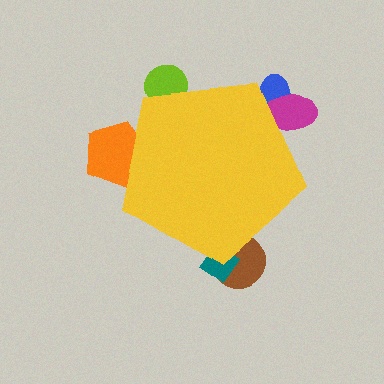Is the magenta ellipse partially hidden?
Yes, the magenta ellipse is partially hidden behind the yellow pentagon.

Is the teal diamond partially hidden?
Yes, the teal diamond is partially hidden behind the yellow pentagon.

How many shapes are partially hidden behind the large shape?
6 shapes are partially hidden.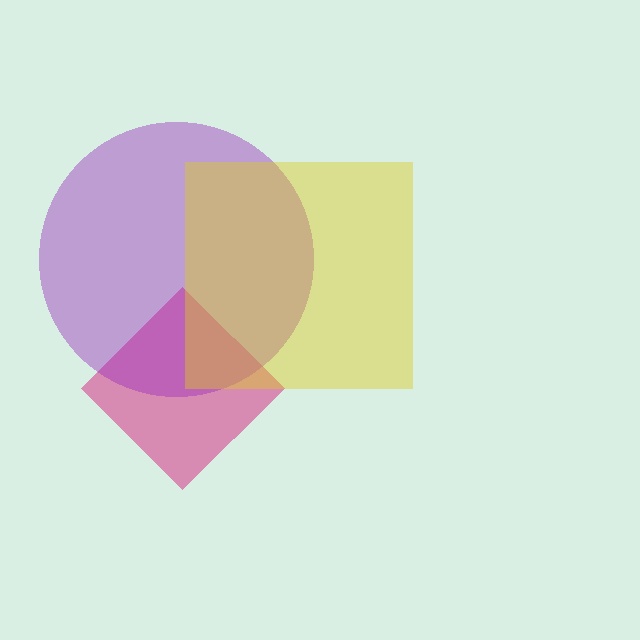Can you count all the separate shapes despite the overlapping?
Yes, there are 3 separate shapes.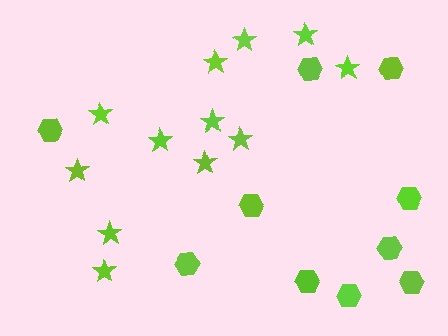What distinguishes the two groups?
There are 2 groups: one group of hexagons (10) and one group of stars (12).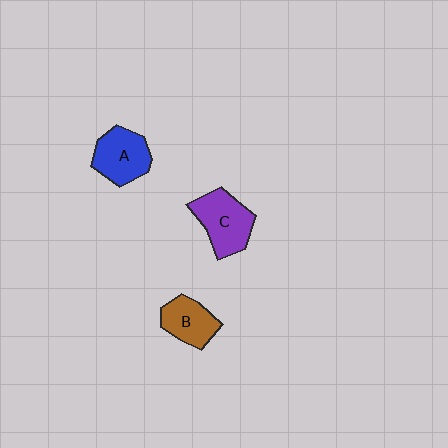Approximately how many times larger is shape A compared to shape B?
Approximately 1.2 times.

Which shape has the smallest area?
Shape B (brown).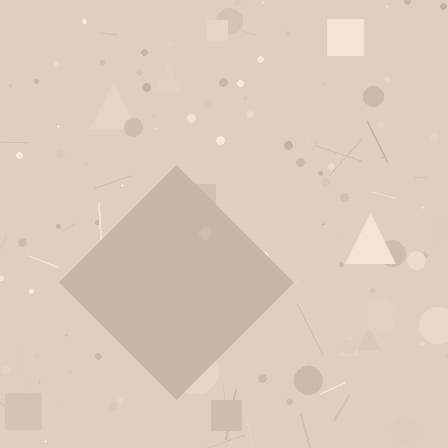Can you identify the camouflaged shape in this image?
The camouflaged shape is a diamond.